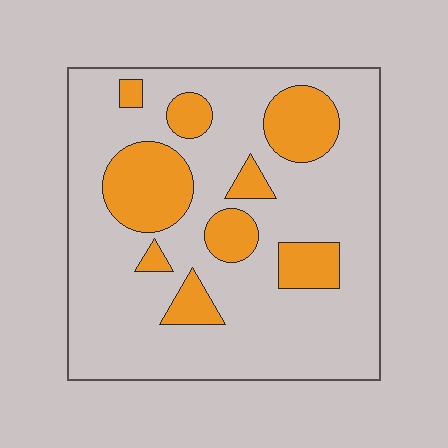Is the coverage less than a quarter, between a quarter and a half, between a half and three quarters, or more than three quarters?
Less than a quarter.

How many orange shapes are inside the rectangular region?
9.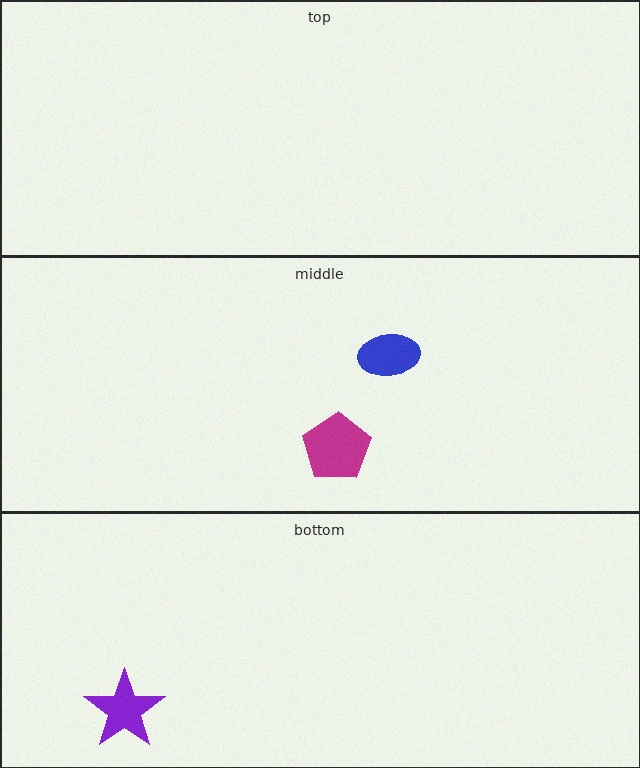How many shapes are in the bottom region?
1.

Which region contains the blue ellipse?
The middle region.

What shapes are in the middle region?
The blue ellipse, the magenta pentagon.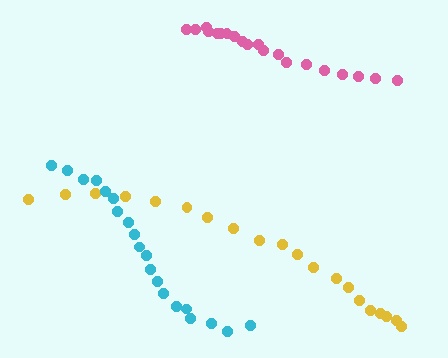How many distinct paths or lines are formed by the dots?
There are 3 distinct paths.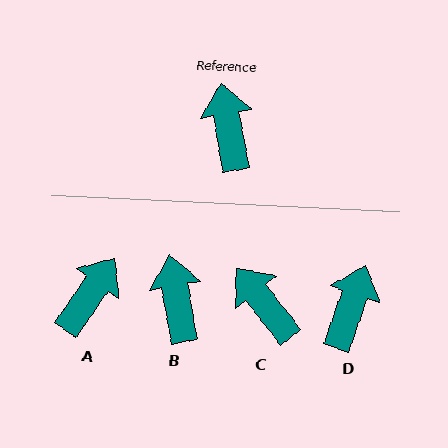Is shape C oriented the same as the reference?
No, it is off by about 28 degrees.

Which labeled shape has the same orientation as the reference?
B.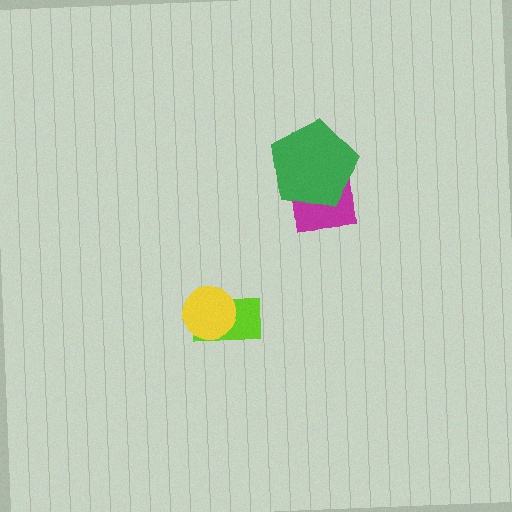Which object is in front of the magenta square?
The green pentagon is in front of the magenta square.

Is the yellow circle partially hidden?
No, no other shape covers it.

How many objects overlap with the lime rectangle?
1 object overlaps with the lime rectangle.